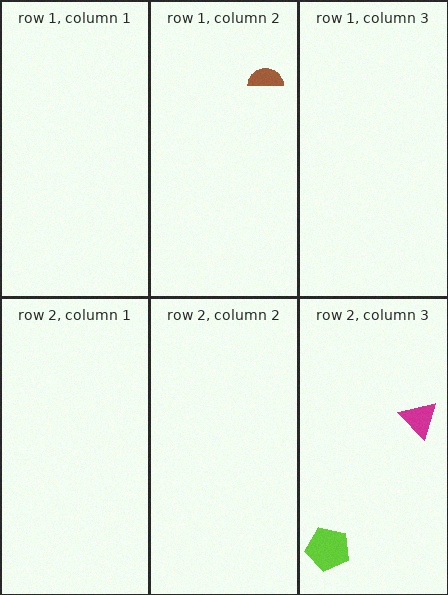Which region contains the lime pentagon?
The row 2, column 3 region.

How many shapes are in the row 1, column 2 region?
1.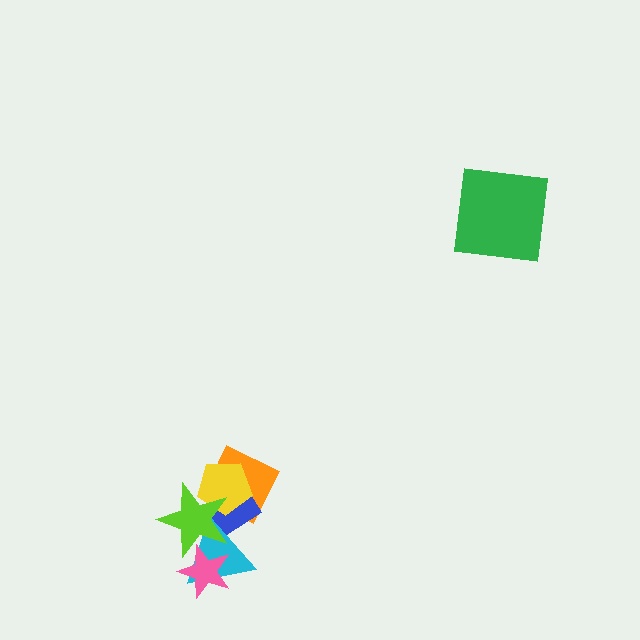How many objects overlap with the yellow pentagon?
3 objects overlap with the yellow pentagon.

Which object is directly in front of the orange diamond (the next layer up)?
The blue rectangle is directly in front of the orange diamond.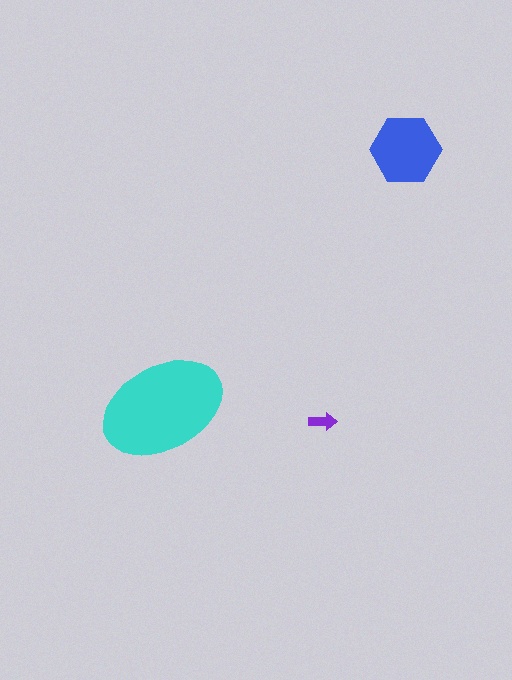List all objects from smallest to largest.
The purple arrow, the blue hexagon, the cyan ellipse.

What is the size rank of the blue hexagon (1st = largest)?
2nd.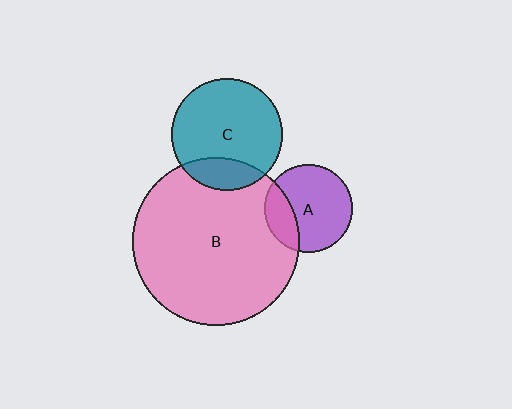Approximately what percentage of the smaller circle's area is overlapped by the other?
Approximately 25%.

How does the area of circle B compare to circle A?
Approximately 3.6 times.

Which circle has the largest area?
Circle B (pink).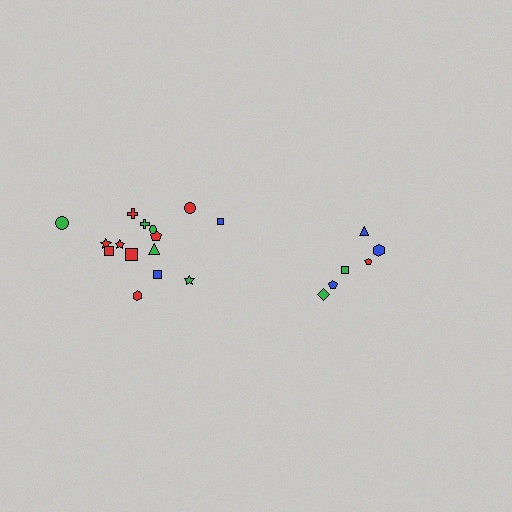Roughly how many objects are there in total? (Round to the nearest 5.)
Roughly 20 objects in total.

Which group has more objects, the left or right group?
The left group.